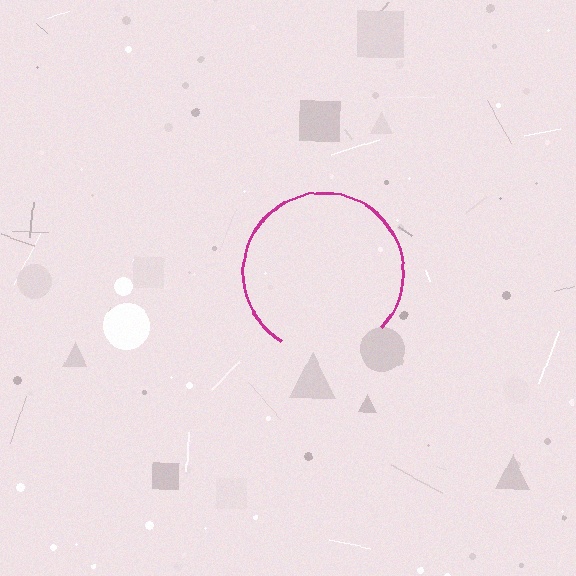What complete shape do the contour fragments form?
The contour fragments form a circle.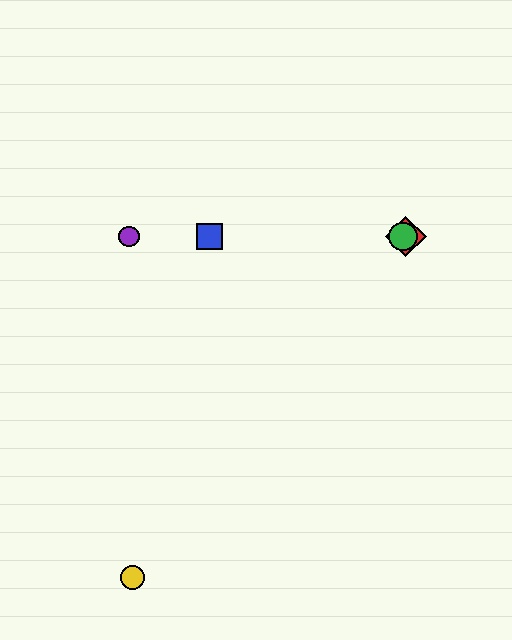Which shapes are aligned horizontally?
The red diamond, the blue square, the green circle, the purple circle are aligned horizontally.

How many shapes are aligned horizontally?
4 shapes (the red diamond, the blue square, the green circle, the purple circle) are aligned horizontally.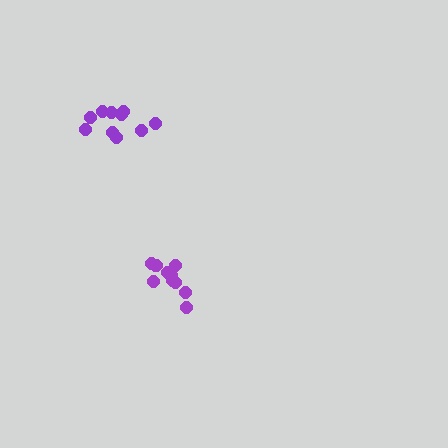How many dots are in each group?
Group 1: 10 dots, Group 2: 10 dots (20 total).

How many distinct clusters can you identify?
There are 2 distinct clusters.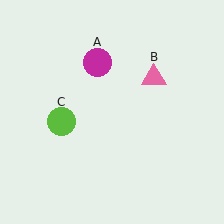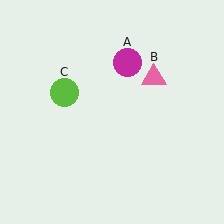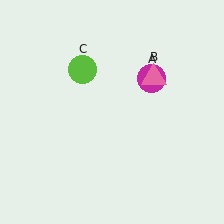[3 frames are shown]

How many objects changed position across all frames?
2 objects changed position: magenta circle (object A), lime circle (object C).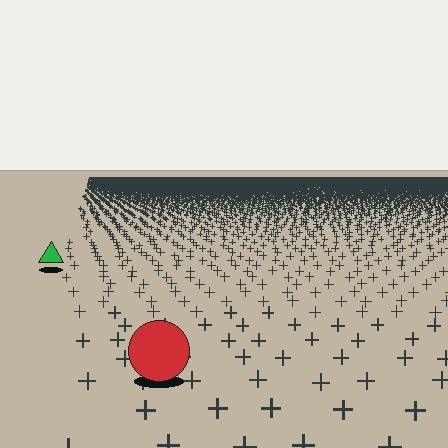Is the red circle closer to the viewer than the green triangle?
Yes. The red circle is closer — you can tell from the texture gradient: the ground texture is coarser near it.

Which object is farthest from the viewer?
The green triangle is farthest from the viewer. It appears smaller and the ground texture around it is denser.